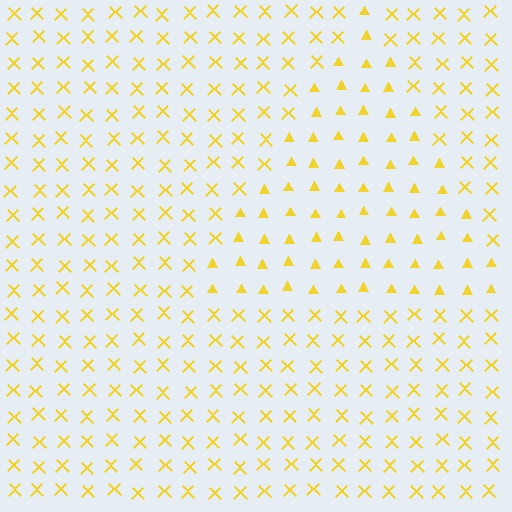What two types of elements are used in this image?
The image uses triangles inside the triangle region and X marks outside it.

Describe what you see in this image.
The image is filled with small yellow elements arranged in a uniform grid. A triangle-shaped region contains triangles, while the surrounding area contains X marks. The boundary is defined purely by the change in element shape.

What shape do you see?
I see a triangle.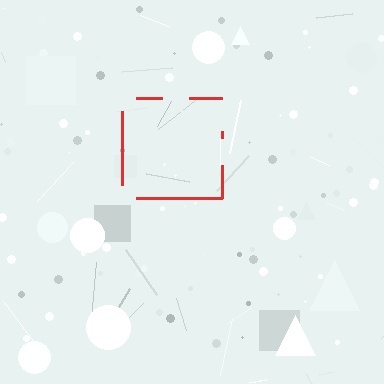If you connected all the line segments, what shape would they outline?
They would outline a square.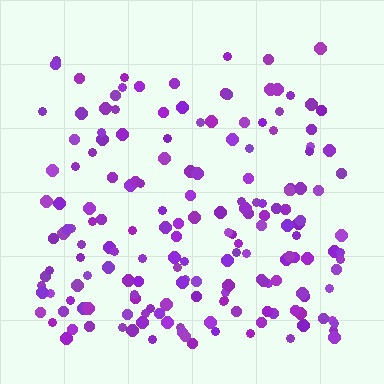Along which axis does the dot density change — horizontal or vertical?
Vertical.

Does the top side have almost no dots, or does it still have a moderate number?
Still a moderate number, just noticeably fewer than the bottom.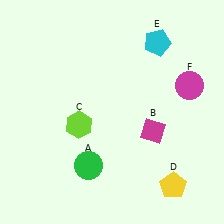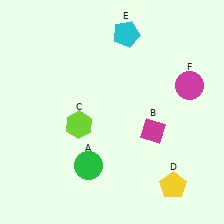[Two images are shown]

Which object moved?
The cyan pentagon (E) moved left.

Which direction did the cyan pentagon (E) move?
The cyan pentagon (E) moved left.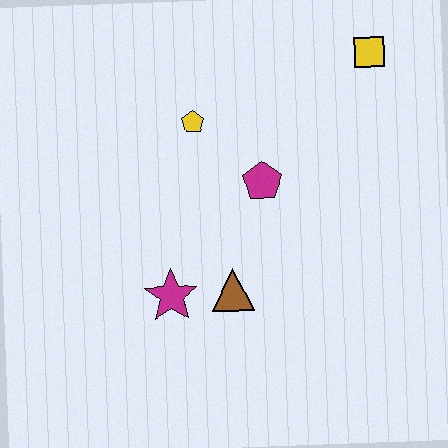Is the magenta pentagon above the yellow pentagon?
No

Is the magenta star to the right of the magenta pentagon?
No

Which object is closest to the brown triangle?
The magenta star is closest to the brown triangle.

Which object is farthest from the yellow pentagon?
The yellow square is farthest from the yellow pentagon.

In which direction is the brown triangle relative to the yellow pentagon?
The brown triangle is below the yellow pentagon.